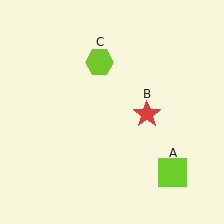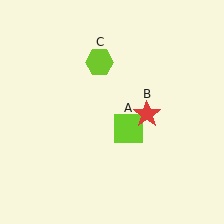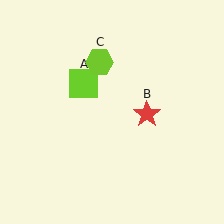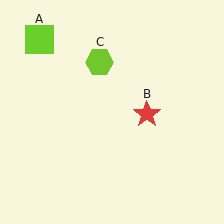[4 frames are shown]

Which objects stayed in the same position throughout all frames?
Red star (object B) and lime hexagon (object C) remained stationary.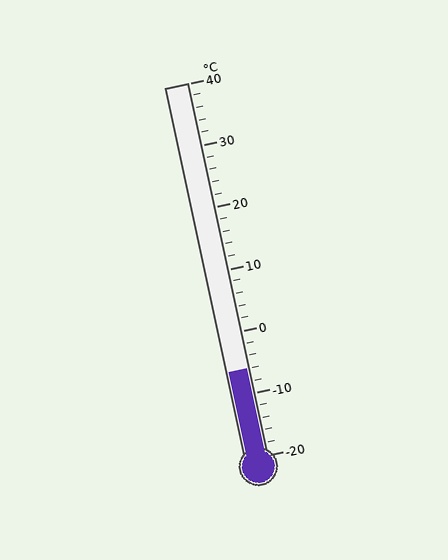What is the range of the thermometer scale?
The thermometer scale ranges from -20°C to 40°C.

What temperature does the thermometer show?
The thermometer shows approximately -6°C.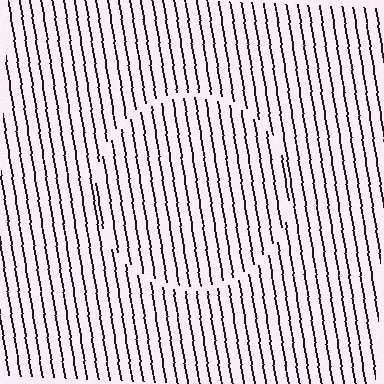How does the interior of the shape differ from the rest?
The interior of the shape contains the same grating, shifted by half a period — the contour is defined by the phase discontinuity where line-ends from the inner and outer gratings abut.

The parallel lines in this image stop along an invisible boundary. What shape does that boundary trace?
An illusory circle. The interior of the shape contains the same grating, shifted by half a period — the contour is defined by the phase discontinuity where line-ends from the inner and outer gratings abut.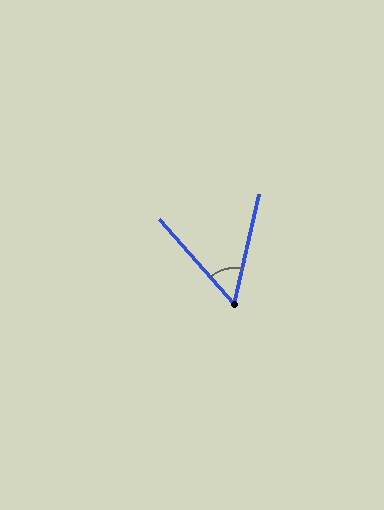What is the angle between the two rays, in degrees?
Approximately 54 degrees.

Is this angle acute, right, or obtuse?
It is acute.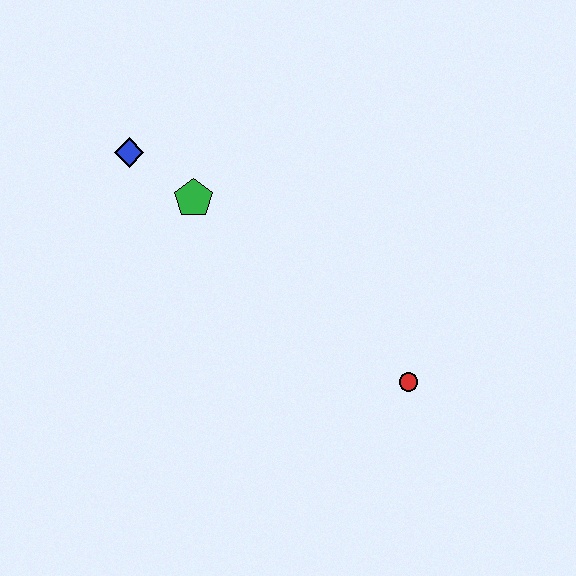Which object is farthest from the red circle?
The blue diamond is farthest from the red circle.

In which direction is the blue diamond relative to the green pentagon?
The blue diamond is to the left of the green pentagon.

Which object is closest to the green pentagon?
The blue diamond is closest to the green pentagon.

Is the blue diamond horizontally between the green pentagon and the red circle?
No